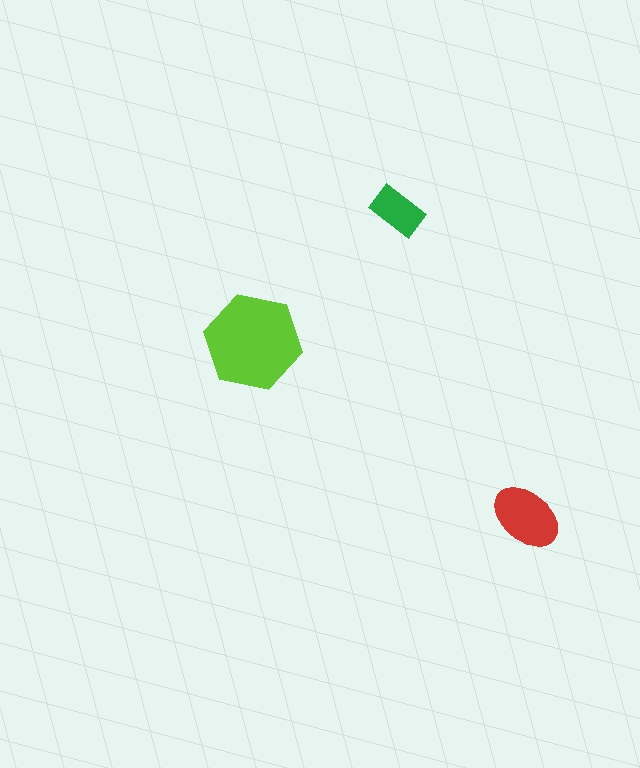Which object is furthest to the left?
The lime hexagon is leftmost.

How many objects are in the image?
There are 3 objects in the image.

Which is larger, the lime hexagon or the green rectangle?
The lime hexagon.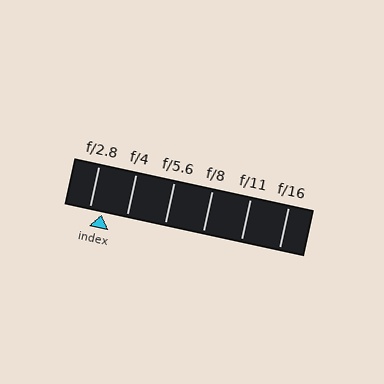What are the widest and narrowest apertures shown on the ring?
The widest aperture shown is f/2.8 and the narrowest is f/16.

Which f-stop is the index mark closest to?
The index mark is closest to f/2.8.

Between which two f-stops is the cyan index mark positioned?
The index mark is between f/2.8 and f/4.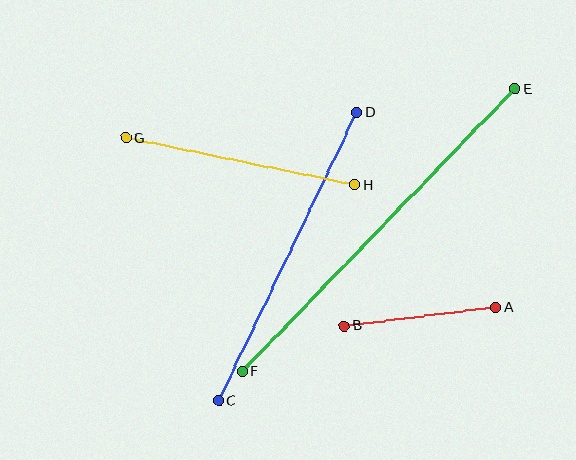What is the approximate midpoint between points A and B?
The midpoint is at approximately (420, 316) pixels.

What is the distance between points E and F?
The distance is approximately 393 pixels.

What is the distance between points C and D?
The distance is approximately 320 pixels.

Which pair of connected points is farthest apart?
Points E and F are farthest apart.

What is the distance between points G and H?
The distance is approximately 234 pixels.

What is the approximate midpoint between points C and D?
The midpoint is at approximately (288, 256) pixels.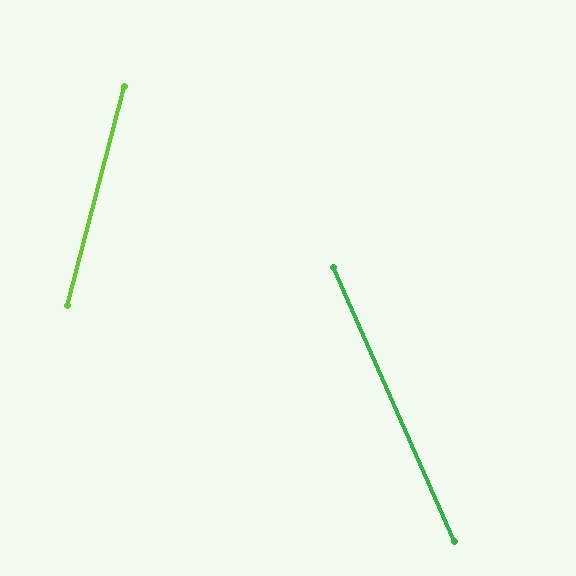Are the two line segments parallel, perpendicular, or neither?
Neither parallel nor perpendicular — they differ by about 38°.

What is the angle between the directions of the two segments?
Approximately 38 degrees.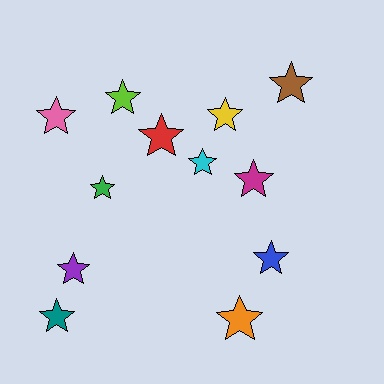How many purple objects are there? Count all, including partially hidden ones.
There is 1 purple object.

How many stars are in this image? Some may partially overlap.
There are 12 stars.